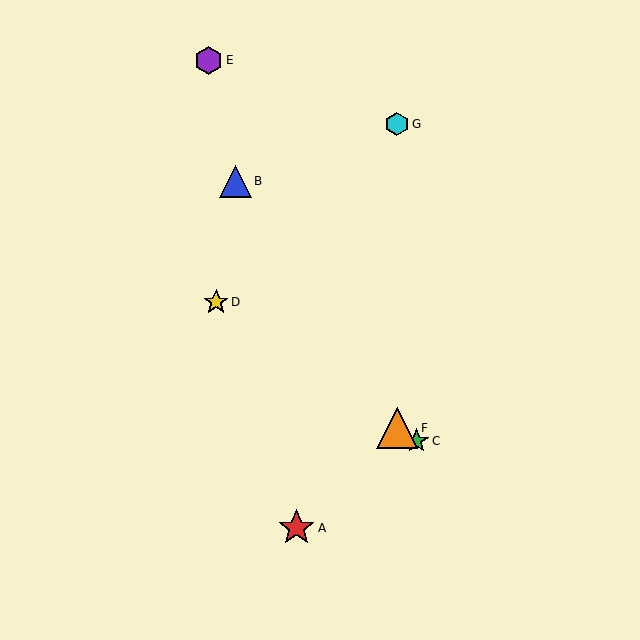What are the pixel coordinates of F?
Object F is at (397, 428).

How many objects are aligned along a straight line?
3 objects (C, D, F) are aligned along a straight line.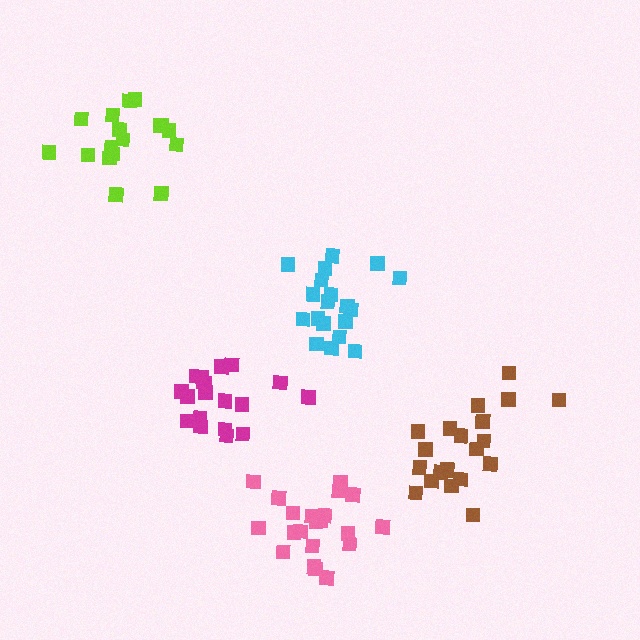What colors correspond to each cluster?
The clusters are colored: magenta, lime, brown, cyan, pink.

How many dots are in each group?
Group 1: 18 dots, Group 2: 17 dots, Group 3: 21 dots, Group 4: 19 dots, Group 5: 21 dots (96 total).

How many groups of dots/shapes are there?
There are 5 groups.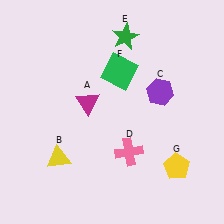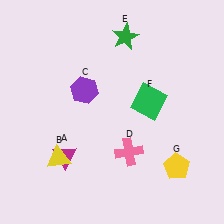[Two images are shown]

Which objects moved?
The objects that moved are: the magenta triangle (A), the purple hexagon (C), the green square (F).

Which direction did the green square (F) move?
The green square (F) moved down.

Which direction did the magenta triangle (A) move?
The magenta triangle (A) moved down.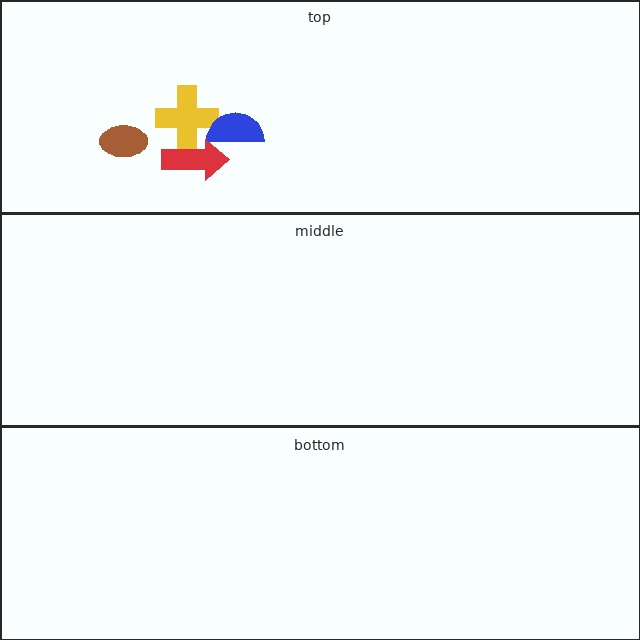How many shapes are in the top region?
4.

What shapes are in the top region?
The yellow cross, the blue semicircle, the brown ellipse, the red arrow.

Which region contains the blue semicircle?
The top region.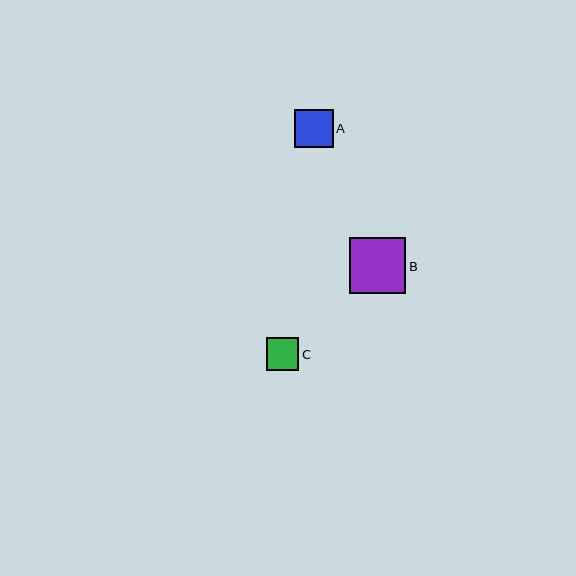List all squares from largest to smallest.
From largest to smallest: B, A, C.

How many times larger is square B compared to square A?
Square B is approximately 1.5 times the size of square A.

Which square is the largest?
Square B is the largest with a size of approximately 56 pixels.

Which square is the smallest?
Square C is the smallest with a size of approximately 33 pixels.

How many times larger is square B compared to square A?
Square B is approximately 1.5 times the size of square A.